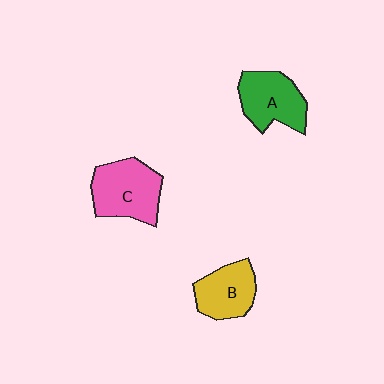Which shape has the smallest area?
Shape B (yellow).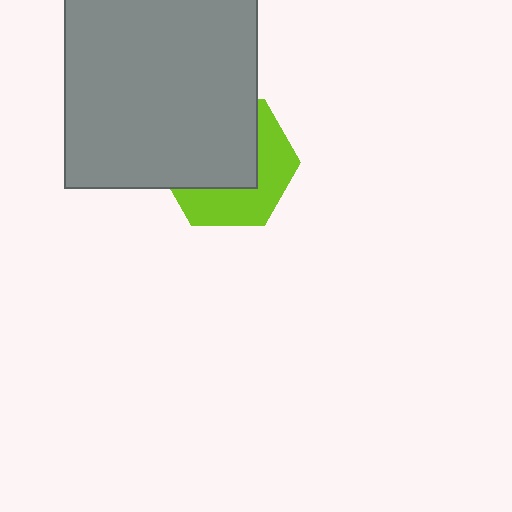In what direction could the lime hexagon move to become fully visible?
The lime hexagon could move toward the lower-right. That would shift it out from behind the gray square entirely.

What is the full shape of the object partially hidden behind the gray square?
The partially hidden object is a lime hexagon.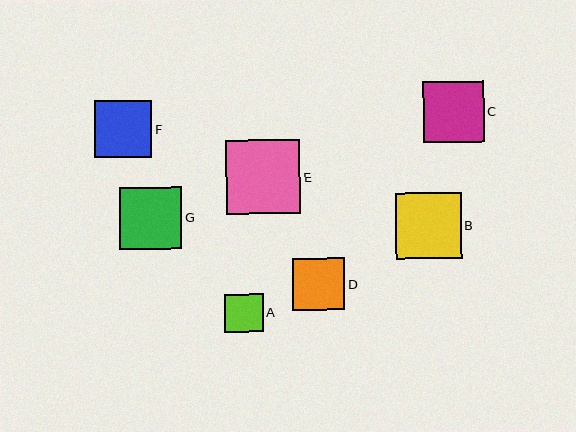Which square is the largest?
Square E is the largest with a size of approximately 74 pixels.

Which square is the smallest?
Square A is the smallest with a size of approximately 38 pixels.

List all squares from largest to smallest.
From largest to smallest: E, B, G, C, F, D, A.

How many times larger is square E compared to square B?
Square E is approximately 1.1 times the size of square B.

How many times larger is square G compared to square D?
Square G is approximately 1.2 times the size of square D.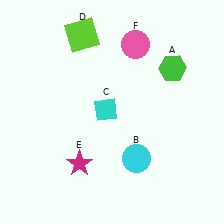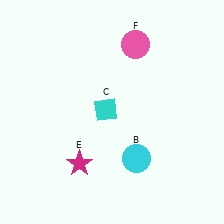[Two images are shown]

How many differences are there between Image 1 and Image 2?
There are 2 differences between the two images.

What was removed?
The green hexagon (A), the lime square (D) were removed in Image 2.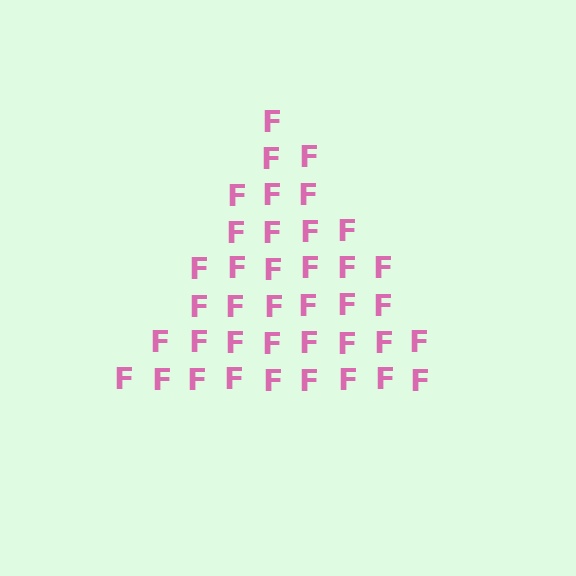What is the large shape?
The large shape is a triangle.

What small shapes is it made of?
It is made of small letter F's.